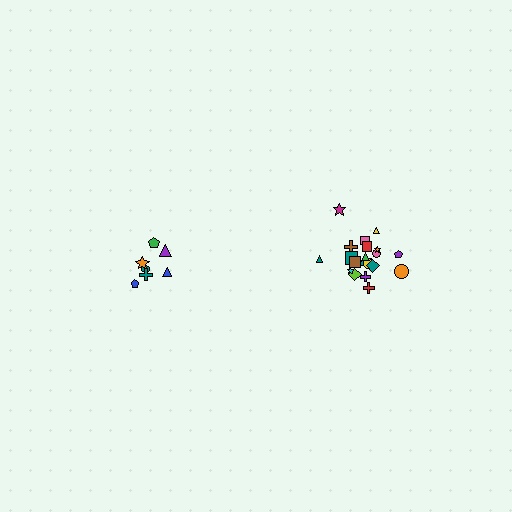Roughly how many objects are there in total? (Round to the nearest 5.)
Roughly 30 objects in total.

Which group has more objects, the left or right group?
The right group.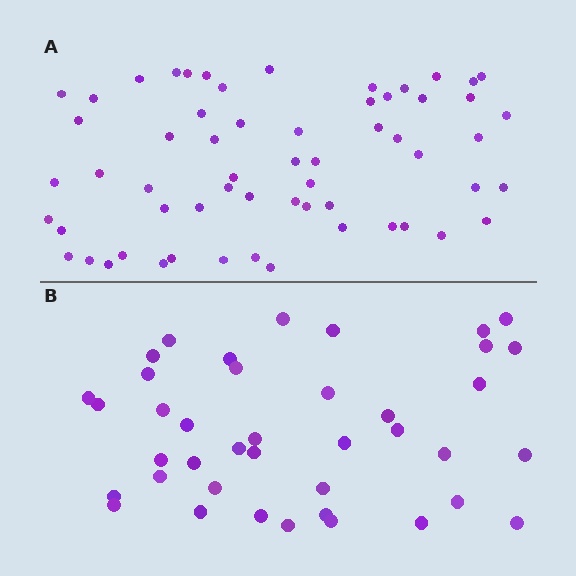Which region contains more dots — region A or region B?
Region A (the top region) has more dots.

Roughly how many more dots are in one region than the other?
Region A has approximately 20 more dots than region B.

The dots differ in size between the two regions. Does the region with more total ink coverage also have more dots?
No. Region B has more total ink coverage because its dots are larger, but region A actually contains more individual dots. Total area can be misleading — the number of items is what matters here.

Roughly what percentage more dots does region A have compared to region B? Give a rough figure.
About 50% more.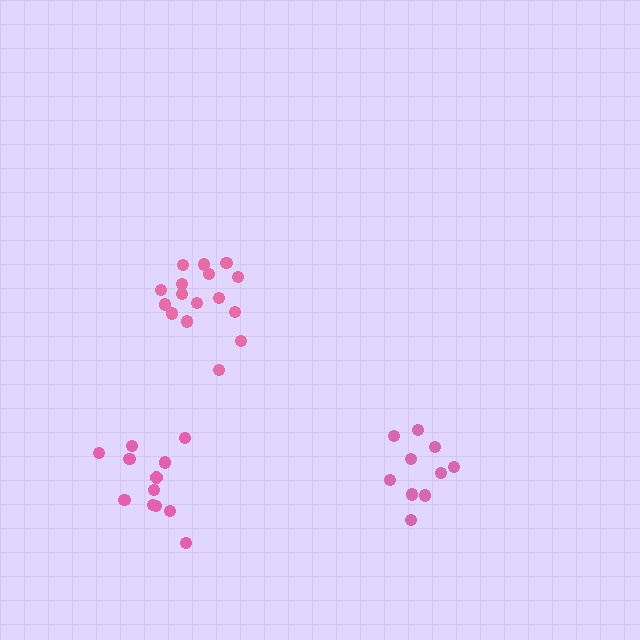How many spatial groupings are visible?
There are 3 spatial groupings.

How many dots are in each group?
Group 1: 16 dots, Group 2: 10 dots, Group 3: 12 dots (38 total).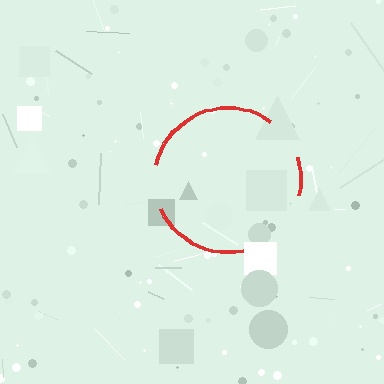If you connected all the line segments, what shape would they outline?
They would outline a circle.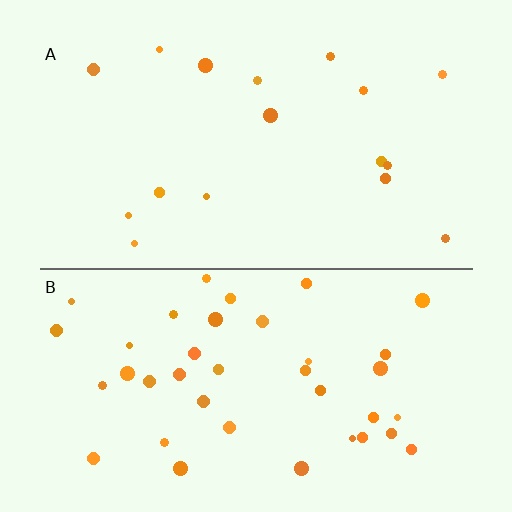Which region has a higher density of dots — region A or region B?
B (the bottom).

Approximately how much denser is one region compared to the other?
Approximately 2.3× — region B over region A.